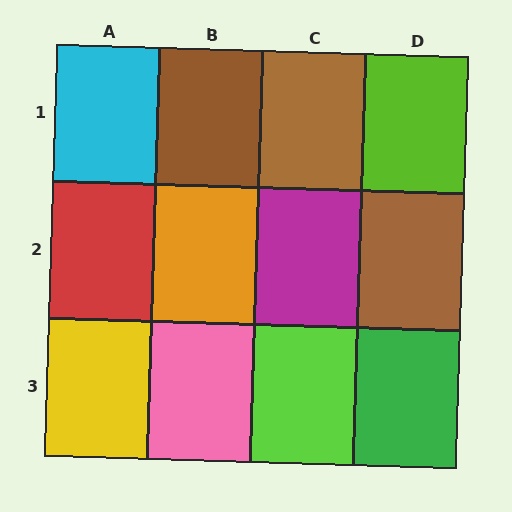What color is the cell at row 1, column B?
Brown.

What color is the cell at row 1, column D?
Lime.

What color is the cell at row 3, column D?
Green.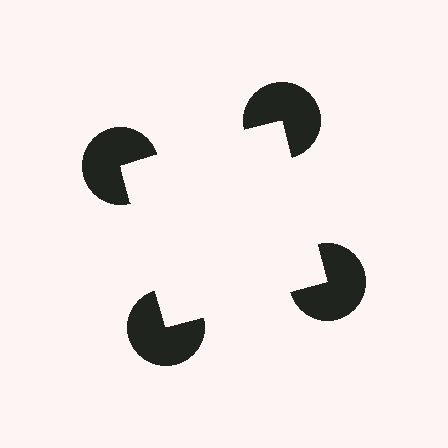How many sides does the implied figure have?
4 sides.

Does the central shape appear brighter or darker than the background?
It typically appears slightly brighter than the background, even though no actual brightness change is drawn.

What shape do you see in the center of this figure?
An illusory square — its edges are inferred from the aligned wedge cuts in the pac-man discs, not physically drawn.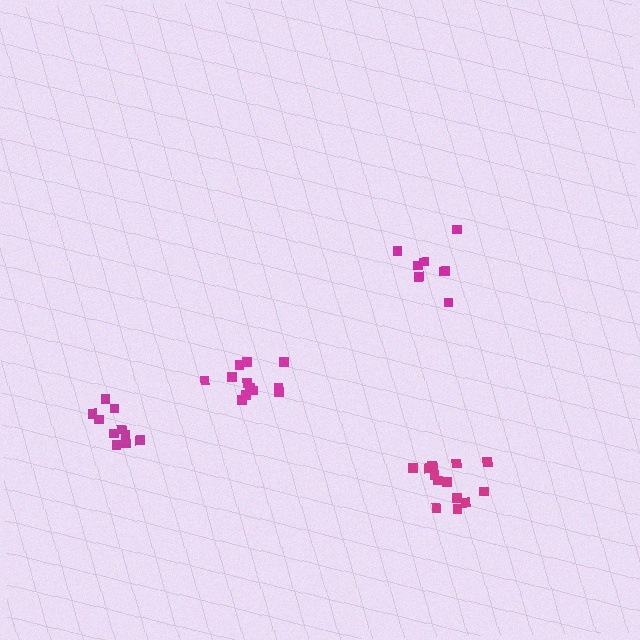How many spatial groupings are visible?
There are 4 spatial groupings.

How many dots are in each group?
Group 1: 12 dots, Group 2: 8 dots, Group 3: 13 dots, Group 4: 10 dots (43 total).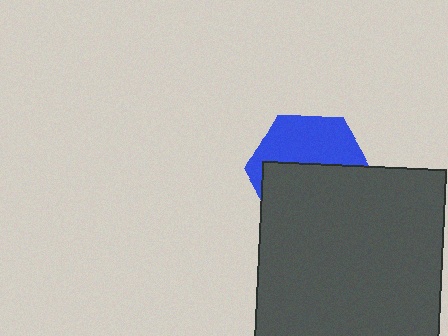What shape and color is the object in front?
The object in front is a dark gray rectangle.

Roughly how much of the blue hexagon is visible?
A small part of it is visible (roughly 44%).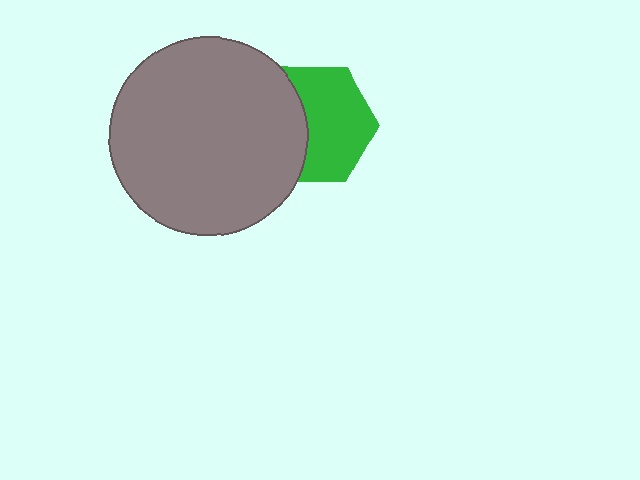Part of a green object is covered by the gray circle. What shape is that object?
It is a hexagon.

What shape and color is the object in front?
The object in front is a gray circle.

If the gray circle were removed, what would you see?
You would see the complete green hexagon.